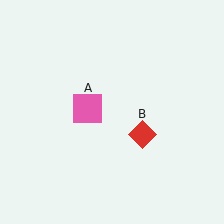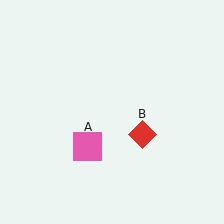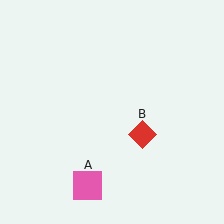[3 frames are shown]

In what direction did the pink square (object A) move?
The pink square (object A) moved down.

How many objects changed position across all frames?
1 object changed position: pink square (object A).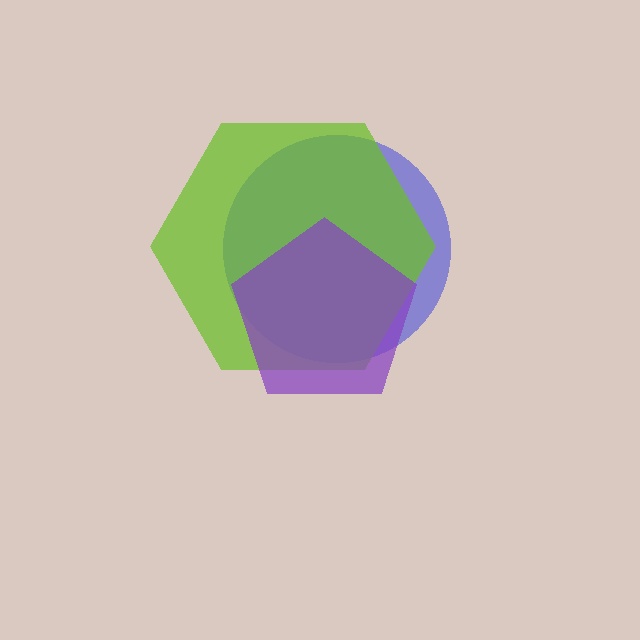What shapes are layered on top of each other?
The layered shapes are: a blue circle, a lime hexagon, a purple pentagon.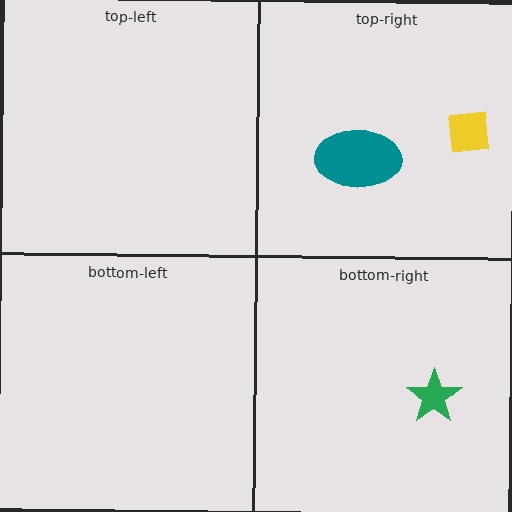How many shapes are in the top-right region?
2.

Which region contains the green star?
The bottom-right region.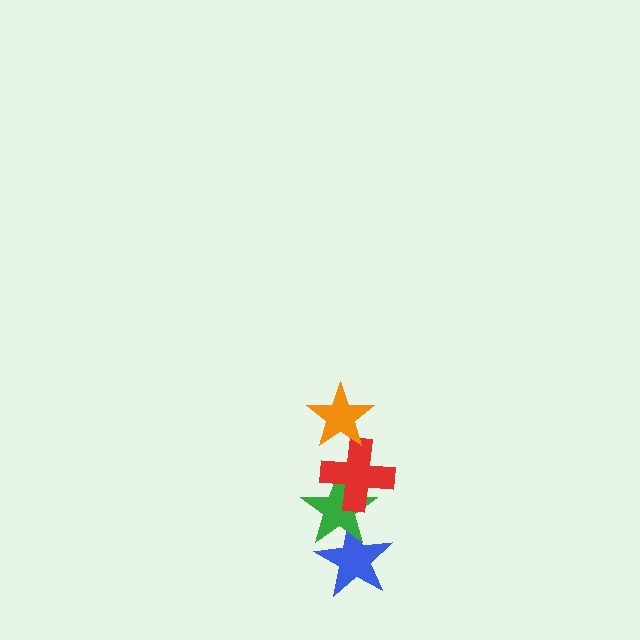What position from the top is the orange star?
The orange star is 1st from the top.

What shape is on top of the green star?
The red cross is on top of the green star.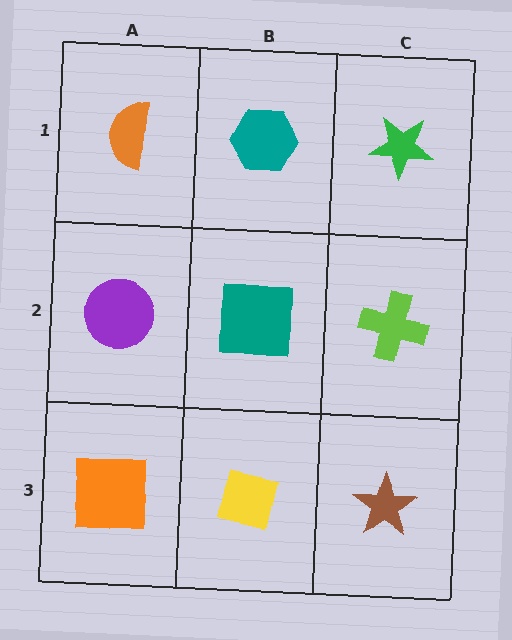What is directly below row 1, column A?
A purple circle.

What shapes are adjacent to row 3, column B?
A teal square (row 2, column B), an orange square (row 3, column A), a brown star (row 3, column C).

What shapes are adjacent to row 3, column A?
A purple circle (row 2, column A), a yellow square (row 3, column B).